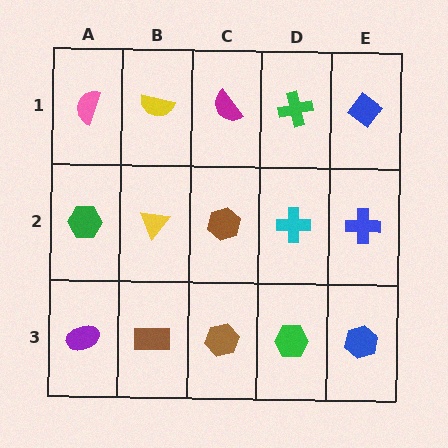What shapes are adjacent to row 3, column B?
A yellow triangle (row 2, column B), a purple ellipse (row 3, column A), a brown hexagon (row 3, column C).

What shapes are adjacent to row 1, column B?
A yellow triangle (row 2, column B), a pink semicircle (row 1, column A), a magenta semicircle (row 1, column C).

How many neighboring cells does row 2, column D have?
4.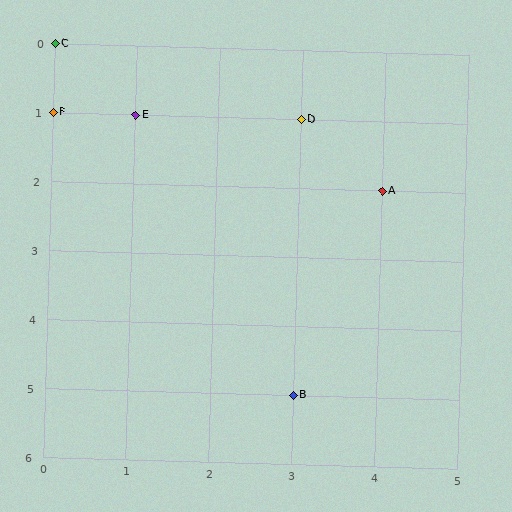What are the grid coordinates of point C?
Point C is at grid coordinates (0, 0).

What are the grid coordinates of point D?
Point D is at grid coordinates (3, 1).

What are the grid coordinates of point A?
Point A is at grid coordinates (4, 2).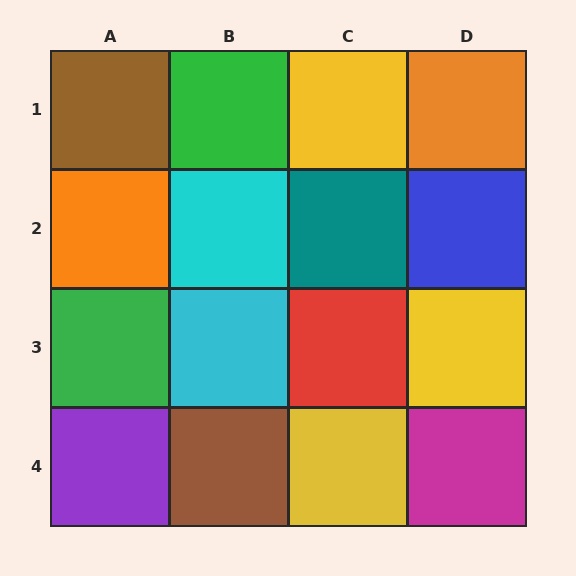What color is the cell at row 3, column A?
Green.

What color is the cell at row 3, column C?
Red.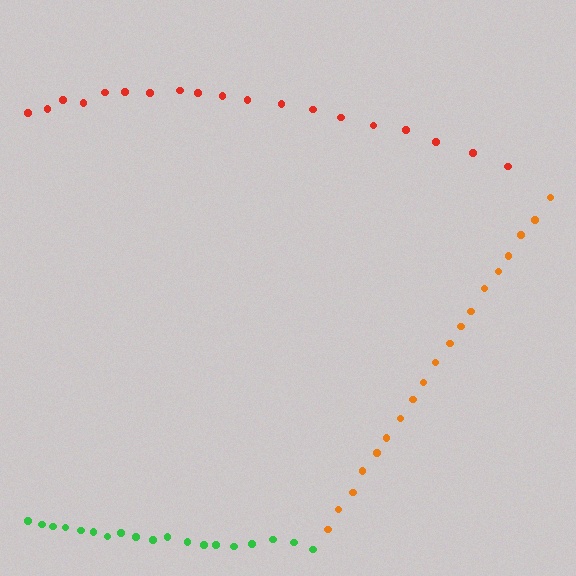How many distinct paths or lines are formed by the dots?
There are 3 distinct paths.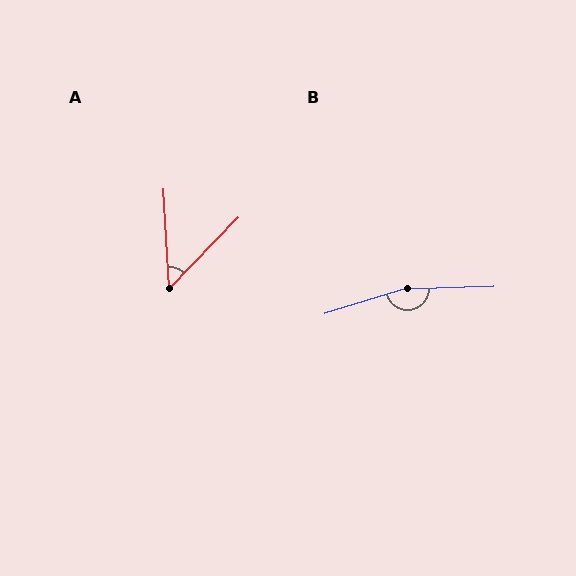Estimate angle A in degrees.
Approximately 47 degrees.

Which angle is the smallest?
A, at approximately 47 degrees.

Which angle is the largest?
B, at approximately 164 degrees.